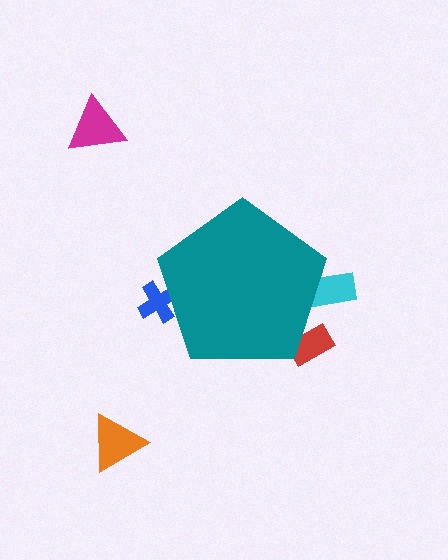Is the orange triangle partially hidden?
No, the orange triangle is fully visible.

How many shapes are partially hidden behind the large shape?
3 shapes are partially hidden.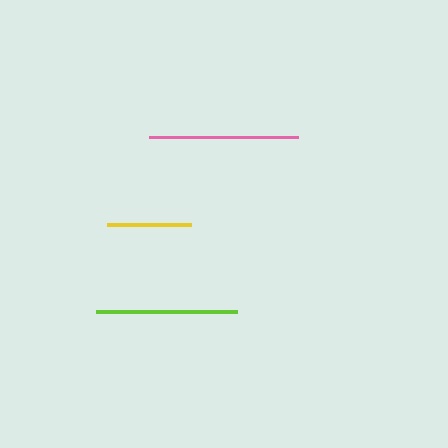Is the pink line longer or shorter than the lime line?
The pink line is longer than the lime line.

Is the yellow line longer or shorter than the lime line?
The lime line is longer than the yellow line.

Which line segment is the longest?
The pink line is the longest at approximately 149 pixels.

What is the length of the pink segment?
The pink segment is approximately 149 pixels long.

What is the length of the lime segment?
The lime segment is approximately 141 pixels long.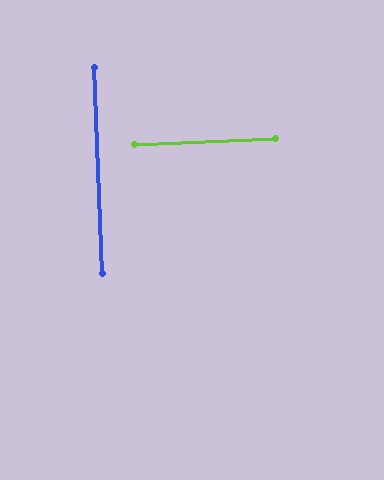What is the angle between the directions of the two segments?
Approximately 90 degrees.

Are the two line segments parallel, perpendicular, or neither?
Perpendicular — they meet at approximately 90°.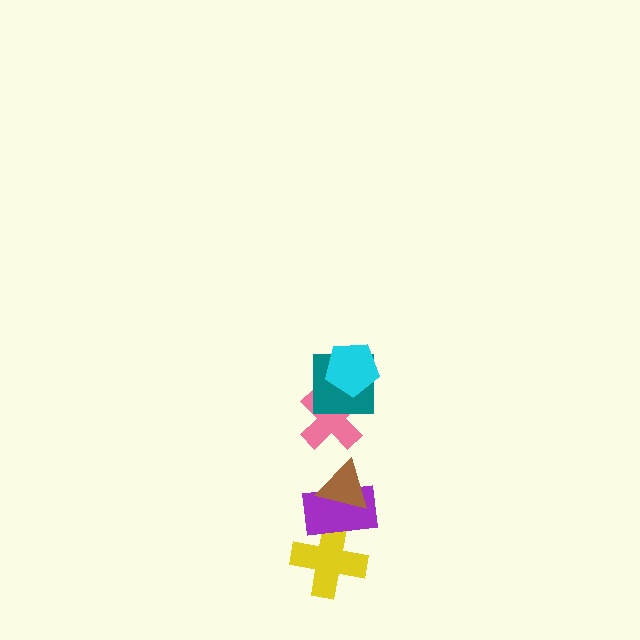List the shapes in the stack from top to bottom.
From top to bottom: the cyan pentagon, the teal square, the pink cross, the brown triangle, the purple rectangle, the yellow cross.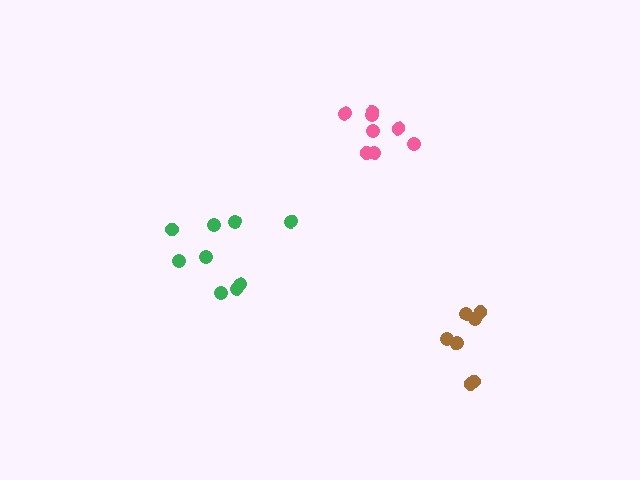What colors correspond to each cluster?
The clusters are colored: pink, green, brown.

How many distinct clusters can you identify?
There are 3 distinct clusters.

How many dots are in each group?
Group 1: 8 dots, Group 2: 9 dots, Group 3: 7 dots (24 total).